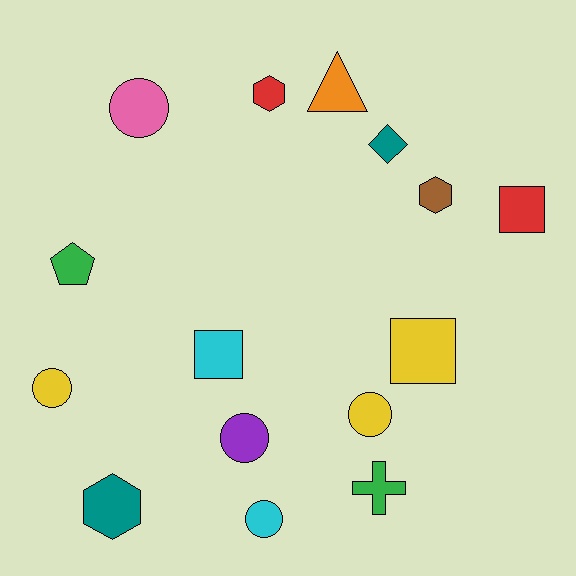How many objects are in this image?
There are 15 objects.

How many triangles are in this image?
There is 1 triangle.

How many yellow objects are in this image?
There are 3 yellow objects.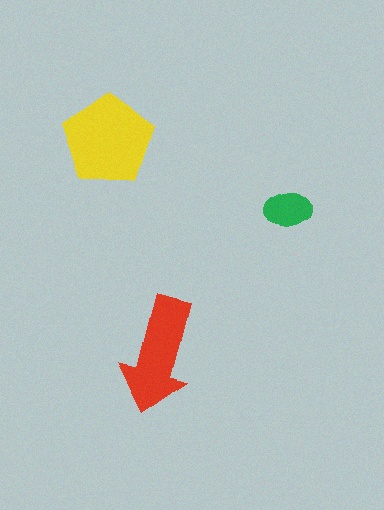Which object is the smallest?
The green ellipse.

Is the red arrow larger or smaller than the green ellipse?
Larger.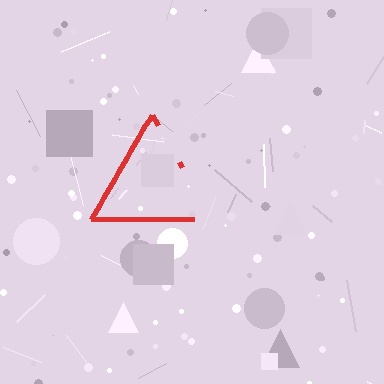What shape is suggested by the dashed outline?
The dashed outline suggests a triangle.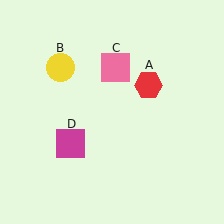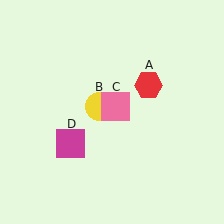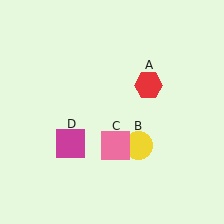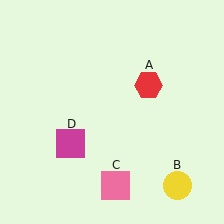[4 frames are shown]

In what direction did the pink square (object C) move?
The pink square (object C) moved down.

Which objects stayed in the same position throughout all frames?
Red hexagon (object A) and magenta square (object D) remained stationary.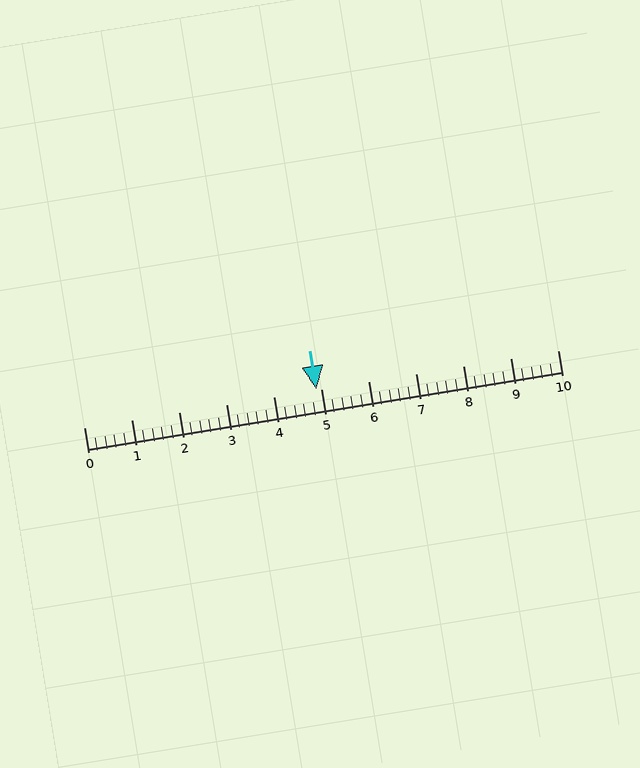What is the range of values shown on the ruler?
The ruler shows values from 0 to 10.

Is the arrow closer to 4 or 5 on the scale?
The arrow is closer to 5.